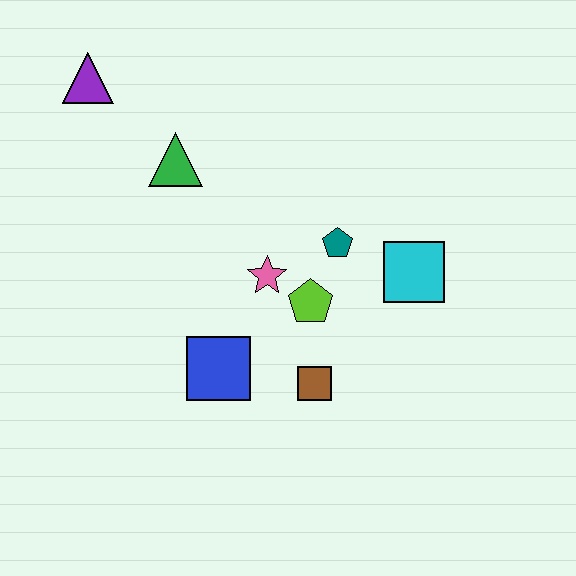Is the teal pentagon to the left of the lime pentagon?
No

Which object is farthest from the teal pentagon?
The purple triangle is farthest from the teal pentagon.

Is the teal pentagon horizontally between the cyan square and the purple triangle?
Yes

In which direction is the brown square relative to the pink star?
The brown square is below the pink star.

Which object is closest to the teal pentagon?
The lime pentagon is closest to the teal pentagon.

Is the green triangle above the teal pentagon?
Yes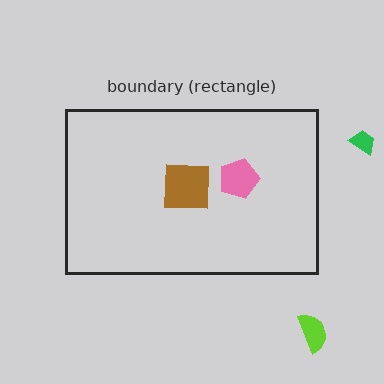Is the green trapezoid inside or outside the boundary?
Outside.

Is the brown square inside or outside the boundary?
Inside.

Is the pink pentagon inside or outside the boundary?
Inside.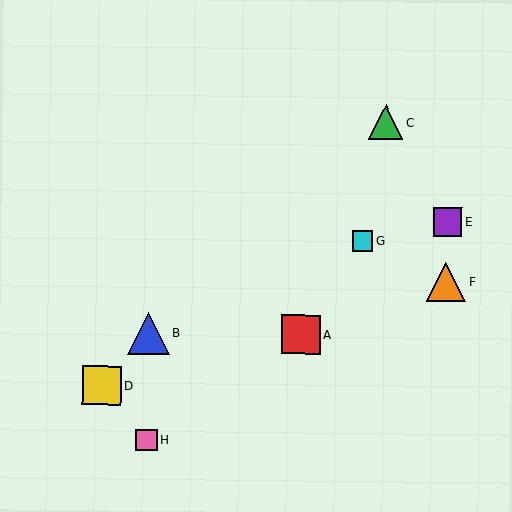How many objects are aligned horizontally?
2 objects (A, B) are aligned horizontally.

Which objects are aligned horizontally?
Objects A, B are aligned horizontally.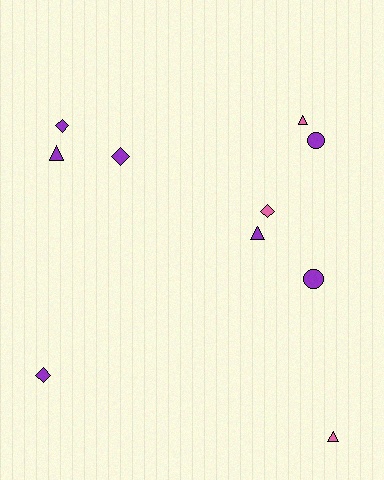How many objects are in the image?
There are 10 objects.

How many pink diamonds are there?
There is 1 pink diamond.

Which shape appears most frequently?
Triangle, with 4 objects.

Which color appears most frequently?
Purple, with 7 objects.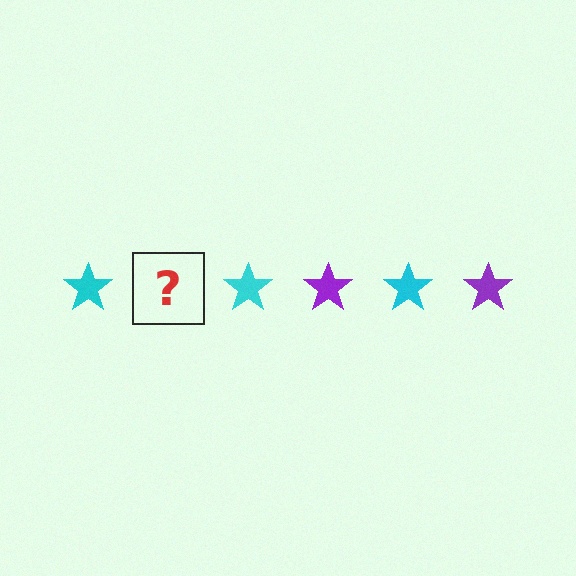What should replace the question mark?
The question mark should be replaced with a purple star.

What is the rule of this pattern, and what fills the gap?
The rule is that the pattern cycles through cyan, purple stars. The gap should be filled with a purple star.